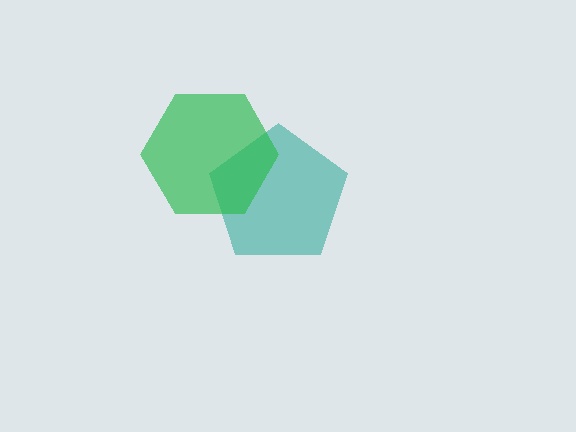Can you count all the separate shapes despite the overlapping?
Yes, there are 2 separate shapes.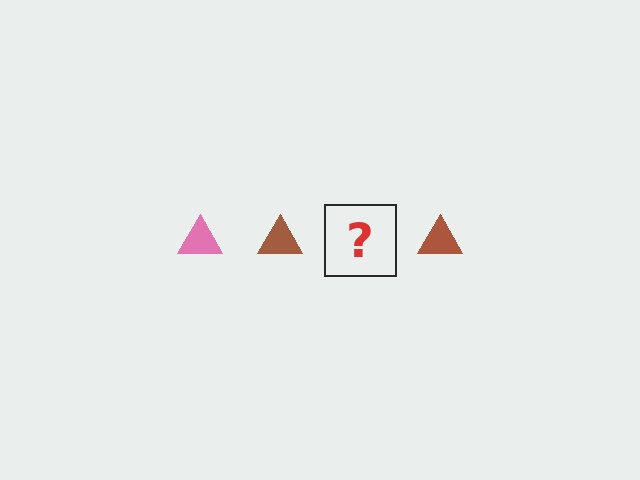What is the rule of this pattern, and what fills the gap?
The rule is that the pattern cycles through pink, brown triangles. The gap should be filled with a pink triangle.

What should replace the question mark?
The question mark should be replaced with a pink triangle.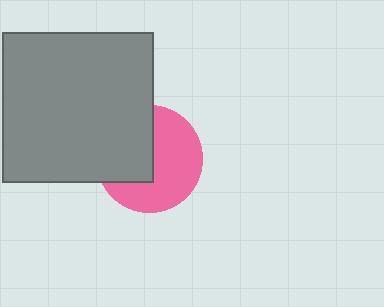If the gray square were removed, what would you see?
You would see the complete pink circle.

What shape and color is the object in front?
The object in front is a gray square.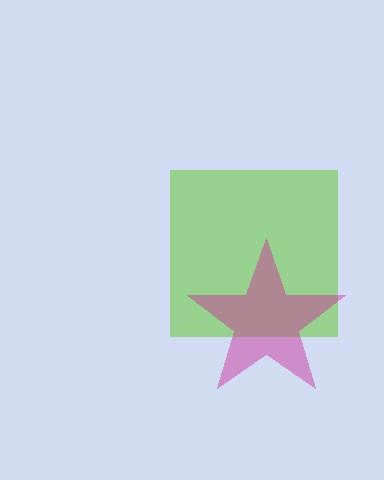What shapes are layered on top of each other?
The layered shapes are: a lime square, a magenta star.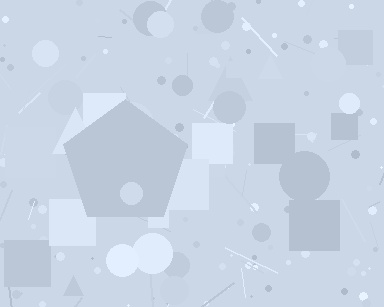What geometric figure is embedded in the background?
A pentagon is embedded in the background.